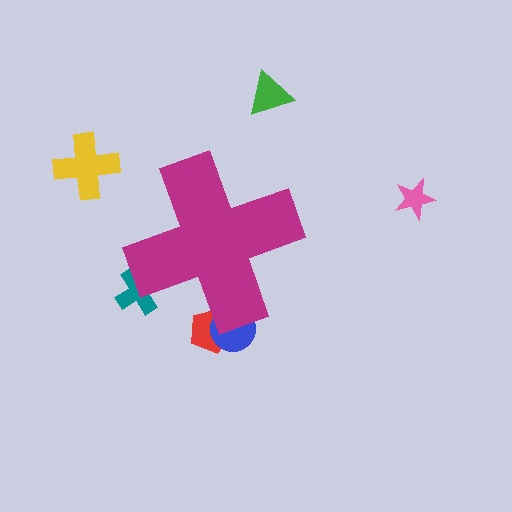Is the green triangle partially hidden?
No, the green triangle is fully visible.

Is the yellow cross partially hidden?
No, the yellow cross is fully visible.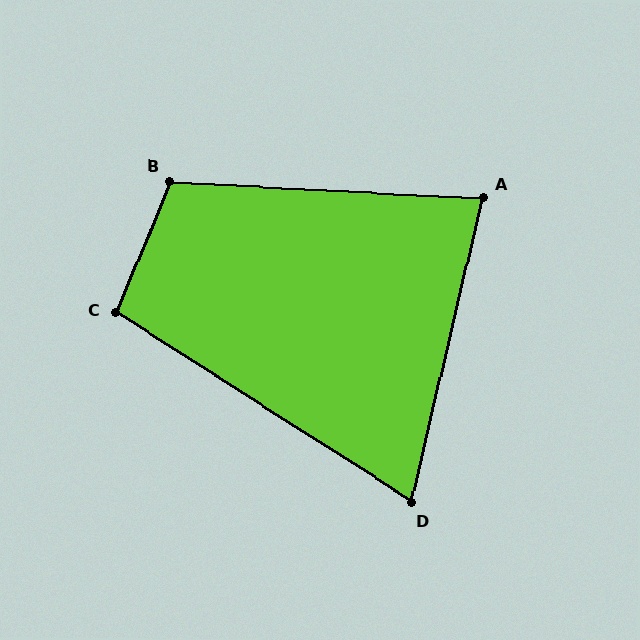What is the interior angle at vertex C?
Approximately 100 degrees (obtuse).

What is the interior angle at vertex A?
Approximately 80 degrees (acute).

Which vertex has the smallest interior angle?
D, at approximately 71 degrees.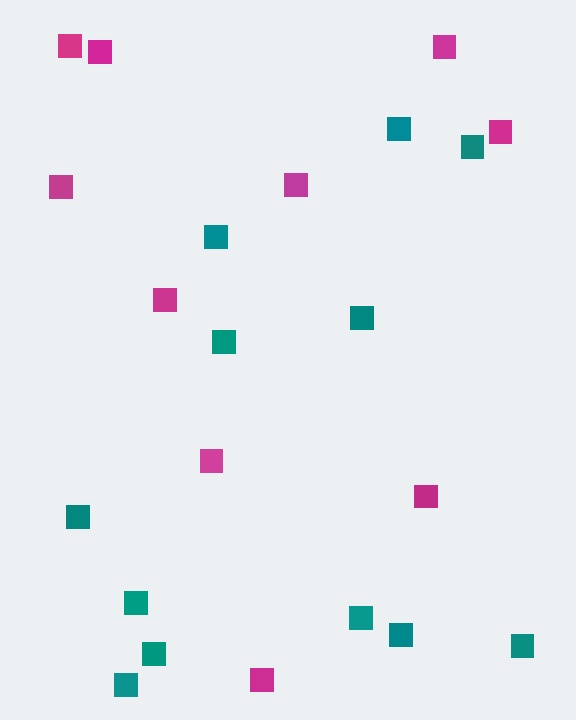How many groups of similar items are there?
There are 2 groups: one group of teal squares (12) and one group of magenta squares (10).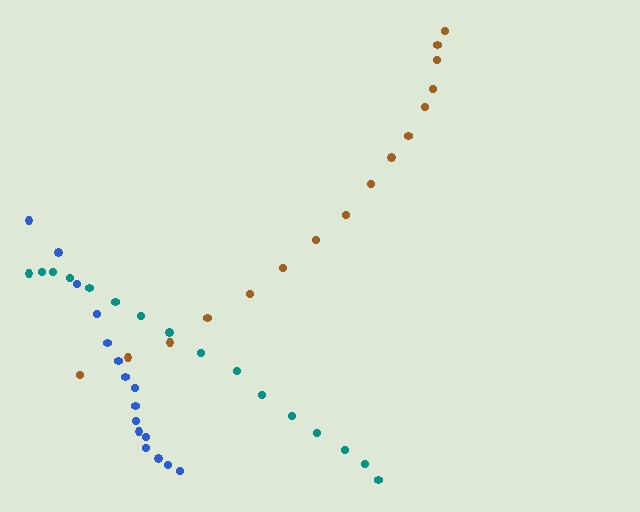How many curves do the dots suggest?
There are 3 distinct paths.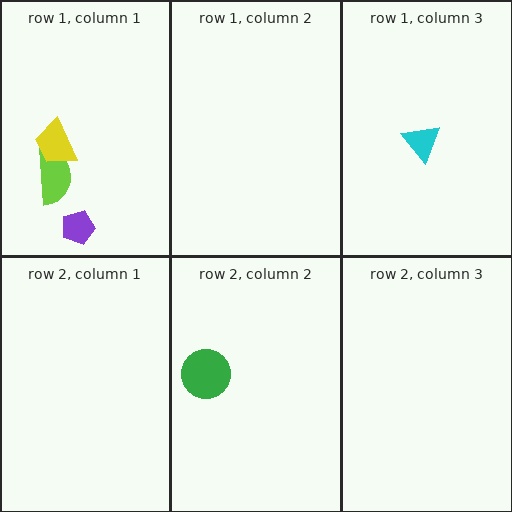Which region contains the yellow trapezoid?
The row 1, column 1 region.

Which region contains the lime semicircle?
The row 1, column 1 region.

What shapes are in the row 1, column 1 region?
The lime semicircle, the yellow trapezoid, the purple pentagon.